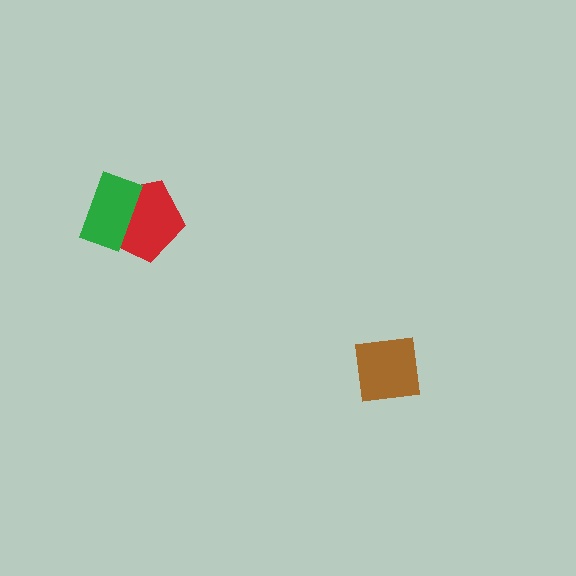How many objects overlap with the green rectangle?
1 object overlaps with the green rectangle.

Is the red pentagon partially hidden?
Yes, it is partially covered by another shape.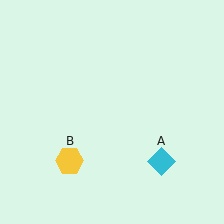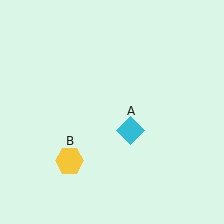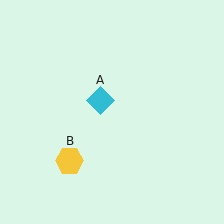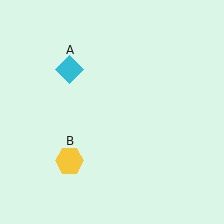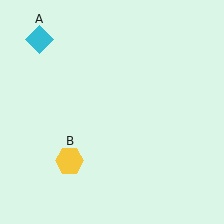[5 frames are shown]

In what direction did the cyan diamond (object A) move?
The cyan diamond (object A) moved up and to the left.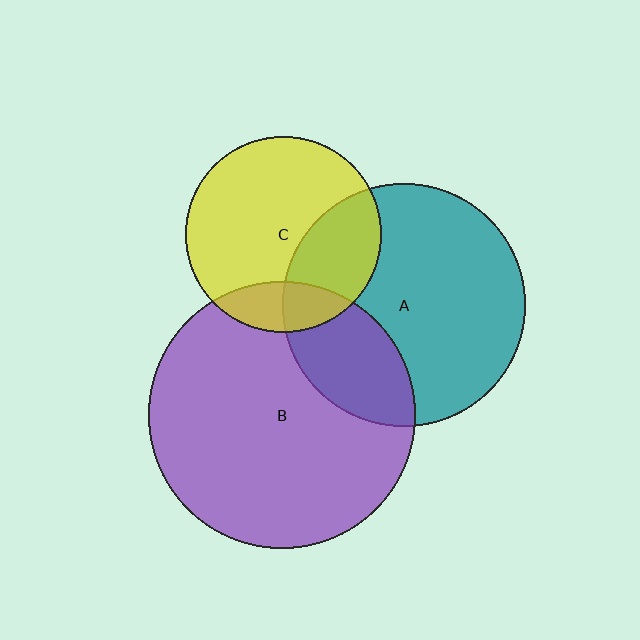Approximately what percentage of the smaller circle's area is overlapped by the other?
Approximately 15%.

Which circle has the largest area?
Circle B (purple).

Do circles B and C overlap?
Yes.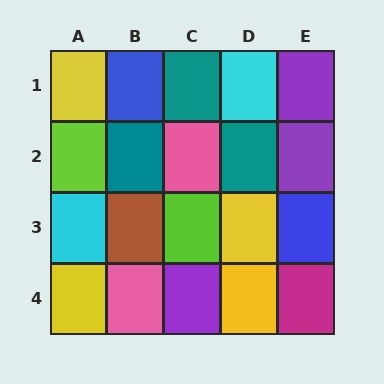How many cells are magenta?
1 cell is magenta.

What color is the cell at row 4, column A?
Yellow.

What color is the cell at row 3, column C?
Lime.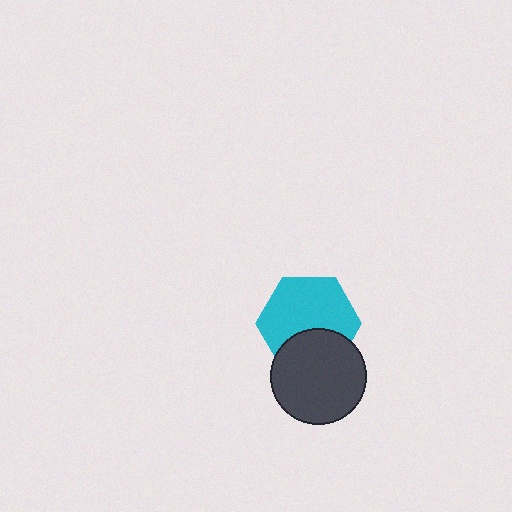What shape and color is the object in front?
The object in front is a dark gray circle.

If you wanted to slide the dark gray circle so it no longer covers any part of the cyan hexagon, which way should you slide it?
Slide it down — that is the most direct way to separate the two shapes.